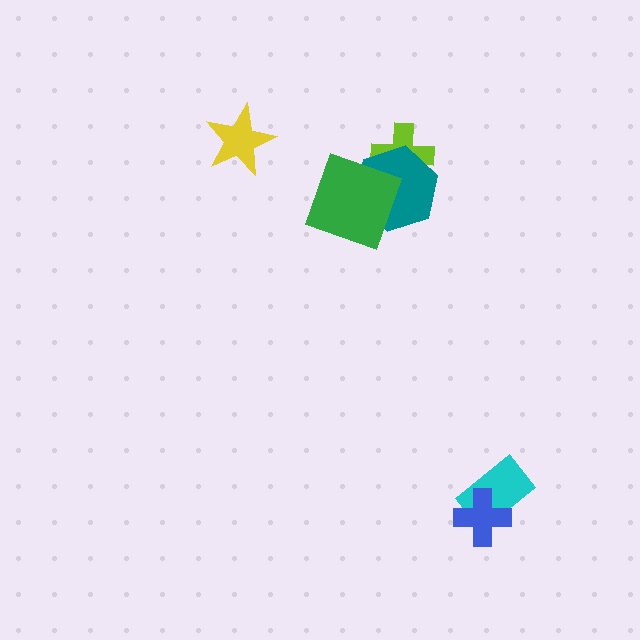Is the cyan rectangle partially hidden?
Yes, it is partially covered by another shape.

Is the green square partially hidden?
No, no other shape covers it.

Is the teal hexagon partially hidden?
Yes, it is partially covered by another shape.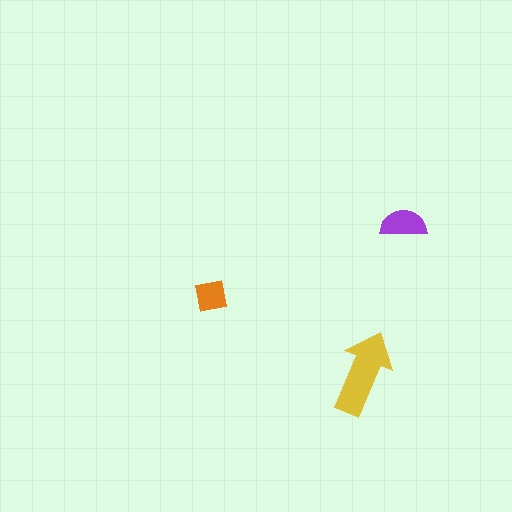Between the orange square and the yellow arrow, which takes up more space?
The yellow arrow.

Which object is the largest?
The yellow arrow.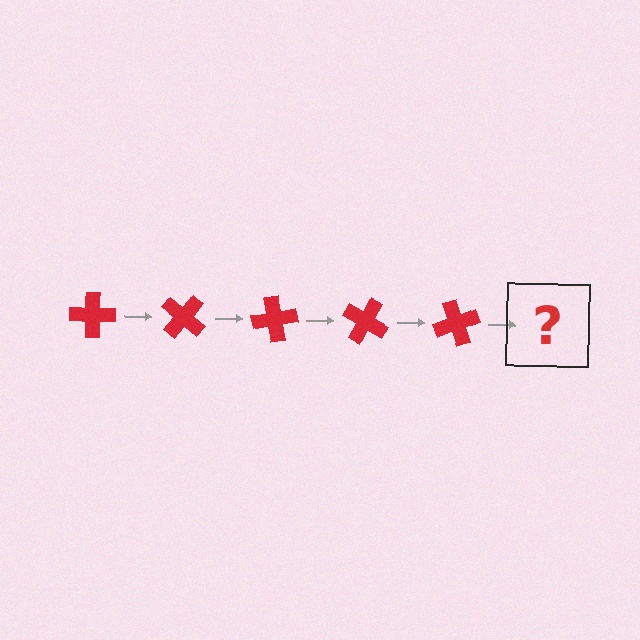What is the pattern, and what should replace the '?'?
The pattern is that the cross rotates 40 degrees each step. The '?' should be a red cross rotated 200 degrees.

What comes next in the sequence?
The next element should be a red cross rotated 200 degrees.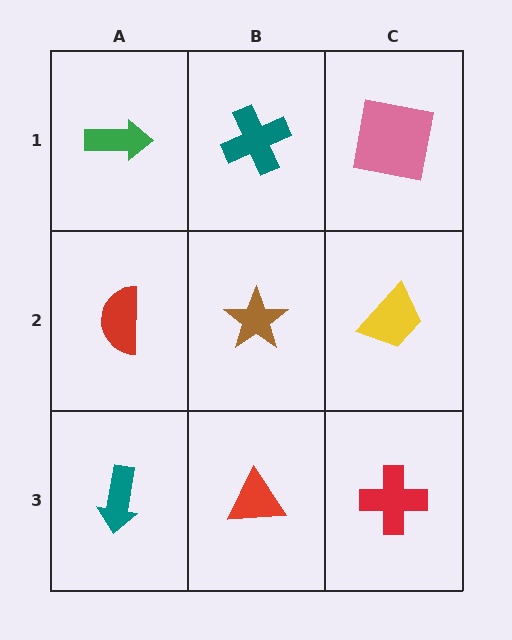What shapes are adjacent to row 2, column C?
A pink square (row 1, column C), a red cross (row 3, column C), a brown star (row 2, column B).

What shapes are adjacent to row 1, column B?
A brown star (row 2, column B), a green arrow (row 1, column A), a pink square (row 1, column C).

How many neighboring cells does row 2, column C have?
3.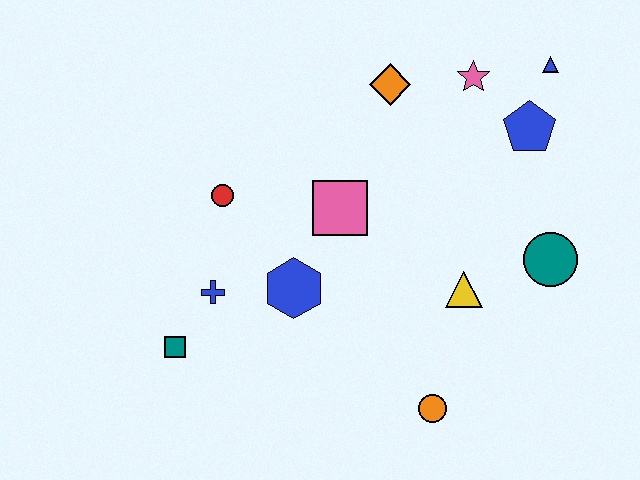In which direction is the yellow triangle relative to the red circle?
The yellow triangle is to the right of the red circle.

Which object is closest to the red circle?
The blue cross is closest to the red circle.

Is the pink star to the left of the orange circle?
No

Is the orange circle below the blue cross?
Yes